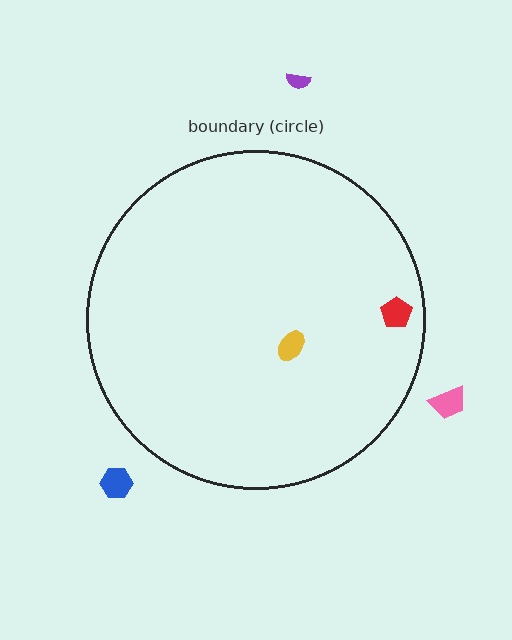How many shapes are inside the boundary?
2 inside, 3 outside.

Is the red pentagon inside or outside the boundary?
Inside.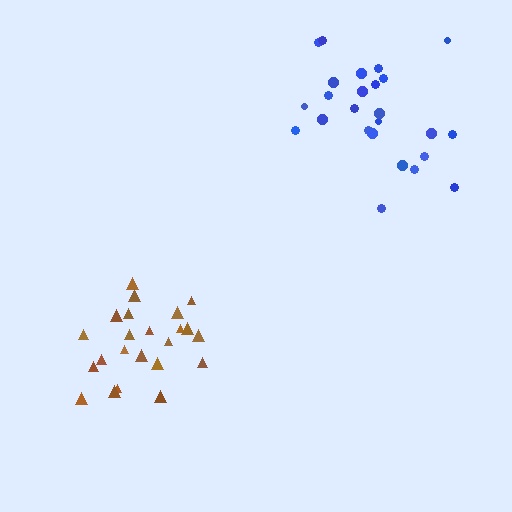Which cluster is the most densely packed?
Brown.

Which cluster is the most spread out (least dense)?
Blue.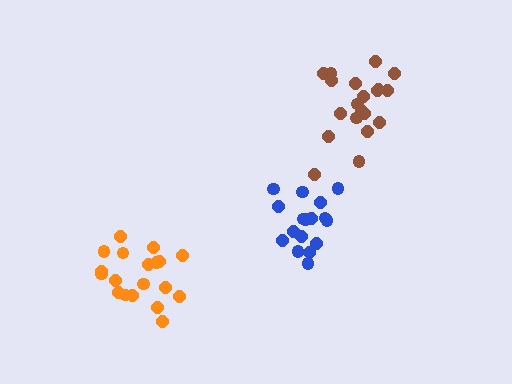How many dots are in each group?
Group 1: 17 dots, Group 2: 20 dots, Group 3: 19 dots (56 total).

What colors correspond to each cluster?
The clusters are colored: blue, brown, orange.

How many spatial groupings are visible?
There are 3 spatial groupings.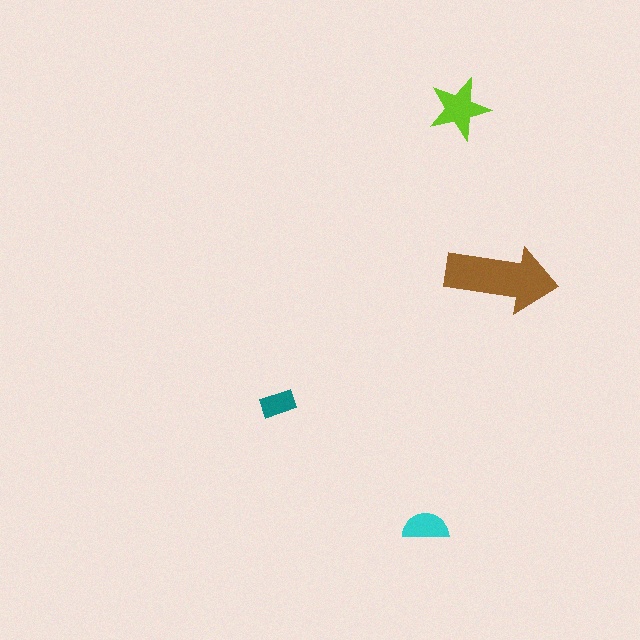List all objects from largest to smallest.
The brown arrow, the lime star, the cyan semicircle, the teal rectangle.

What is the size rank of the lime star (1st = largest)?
2nd.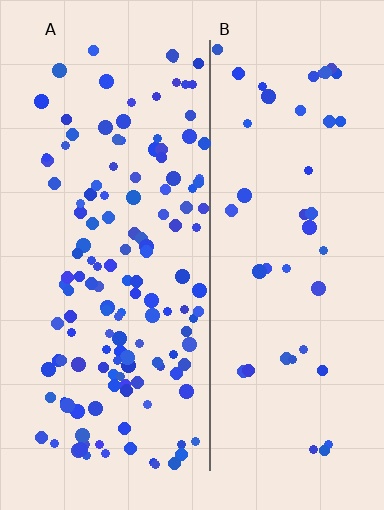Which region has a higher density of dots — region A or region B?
A (the left).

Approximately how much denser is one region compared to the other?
Approximately 3.1× — region A over region B.